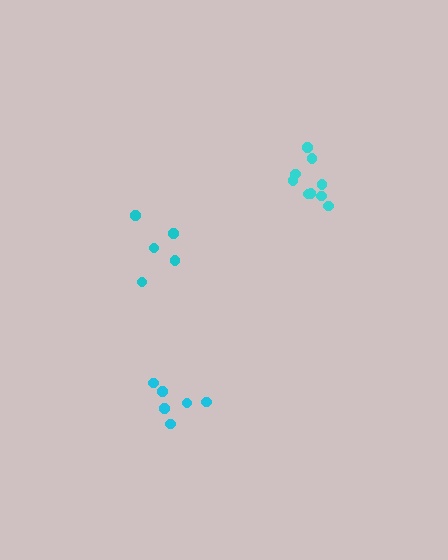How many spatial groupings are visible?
There are 3 spatial groupings.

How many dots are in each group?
Group 1: 6 dots, Group 2: 9 dots, Group 3: 5 dots (20 total).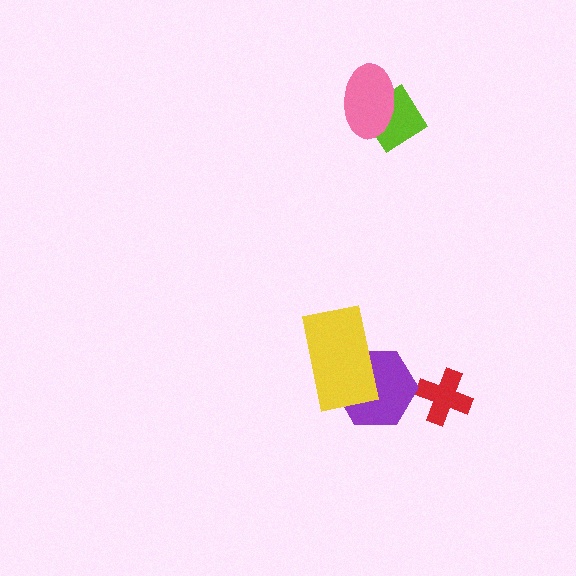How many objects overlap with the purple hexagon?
1 object overlaps with the purple hexagon.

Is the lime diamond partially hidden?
Yes, it is partially covered by another shape.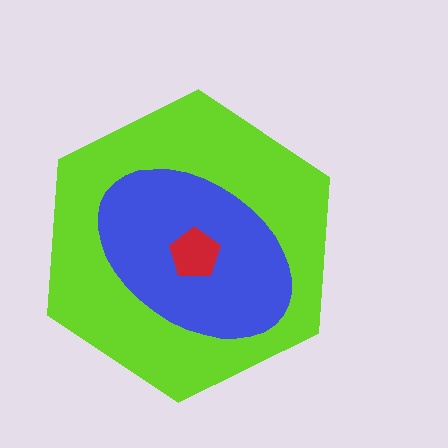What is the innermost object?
The red pentagon.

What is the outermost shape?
The lime hexagon.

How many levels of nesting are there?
3.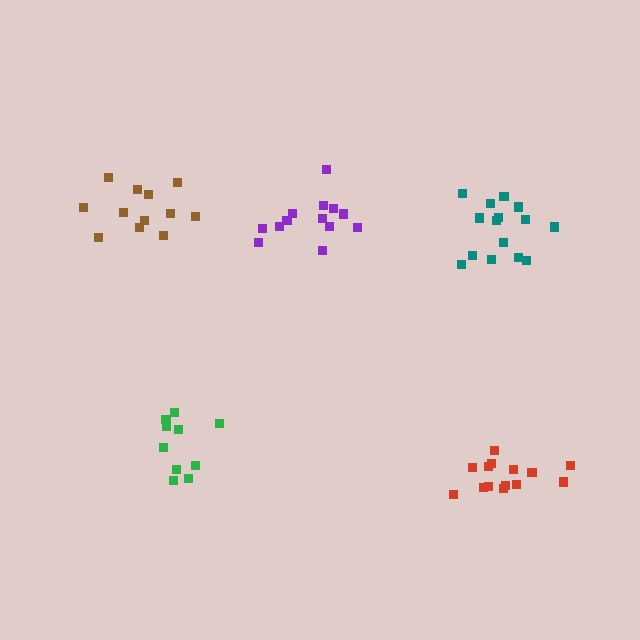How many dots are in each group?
Group 1: 16 dots, Group 2: 12 dots, Group 3: 10 dots, Group 4: 13 dots, Group 5: 14 dots (65 total).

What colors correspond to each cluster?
The clusters are colored: teal, brown, green, purple, red.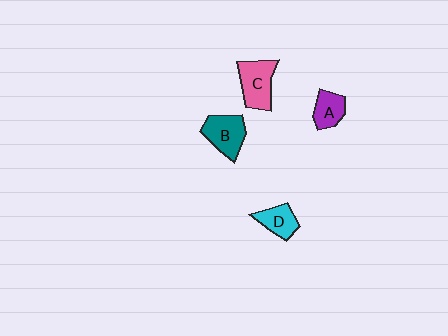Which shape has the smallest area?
Shape A (purple).